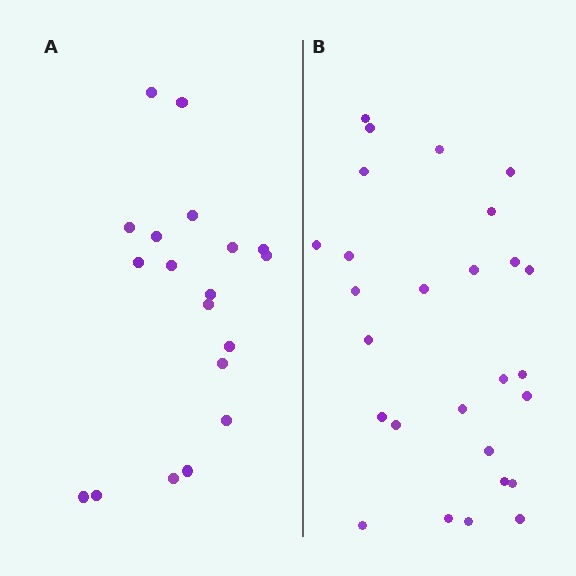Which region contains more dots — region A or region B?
Region B (the right region) has more dots.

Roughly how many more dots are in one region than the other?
Region B has roughly 8 or so more dots than region A.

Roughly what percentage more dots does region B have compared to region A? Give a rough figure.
About 40% more.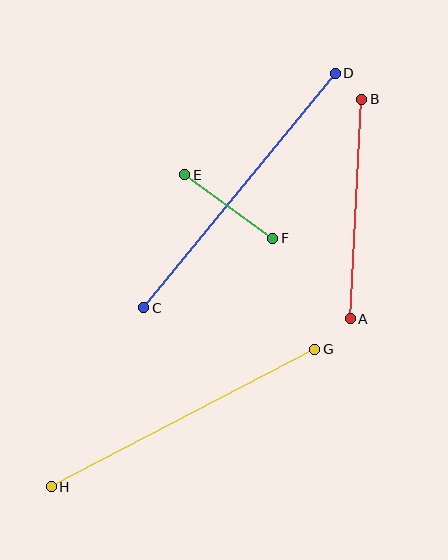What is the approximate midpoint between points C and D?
The midpoint is at approximately (239, 191) pixels.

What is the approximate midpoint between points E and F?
The midpoint is at approximately (229, 207) pixels.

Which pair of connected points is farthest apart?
Points C and D are farthest apart.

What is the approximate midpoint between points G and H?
The midpoint is at approximately (183, 418) pixels.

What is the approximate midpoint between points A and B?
The midpoint is at approximately (356, 209) pixels.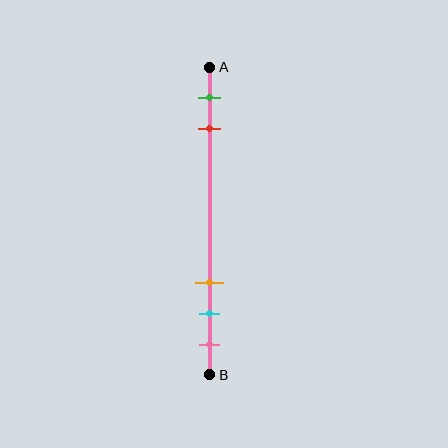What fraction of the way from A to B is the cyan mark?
The cyan mark is approximately 80% (0.8) of the way from A to B.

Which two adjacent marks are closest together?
The cyan and pink marks are the closest adjacent pair.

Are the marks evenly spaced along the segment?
No, the marks are not evenly spaced.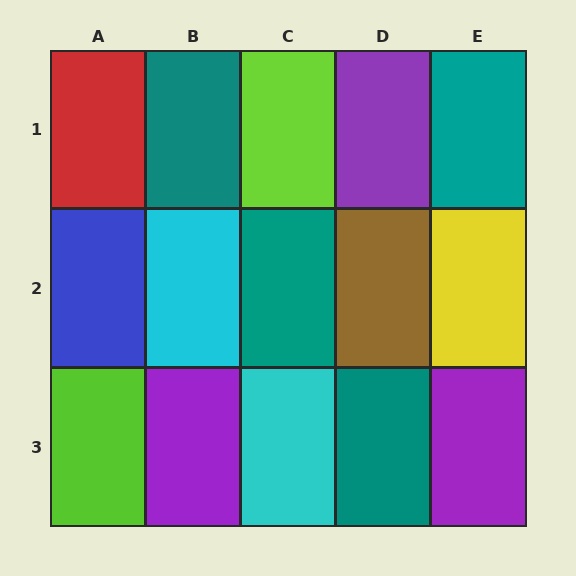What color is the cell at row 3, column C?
Cyan.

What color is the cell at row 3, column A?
Lime.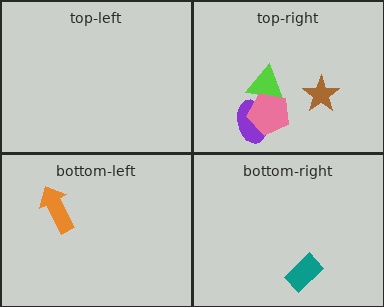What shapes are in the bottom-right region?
The teal rectangle.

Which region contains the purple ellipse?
The top-right region.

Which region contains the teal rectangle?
The bottom-right region.